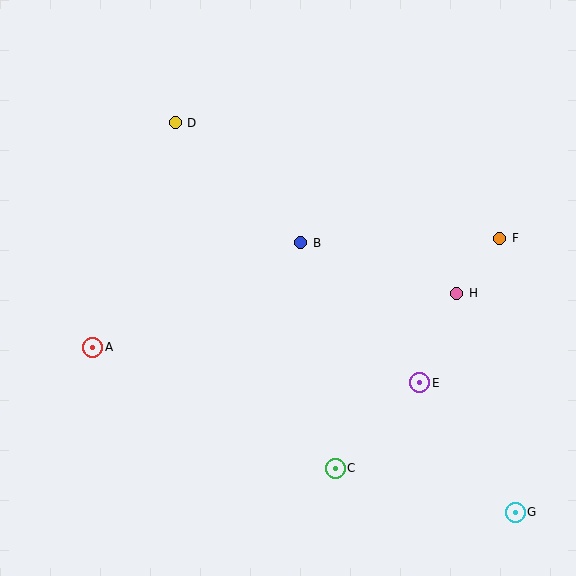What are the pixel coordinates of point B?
Point B is at (301, 243).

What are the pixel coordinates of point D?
Point D is at (175, 123).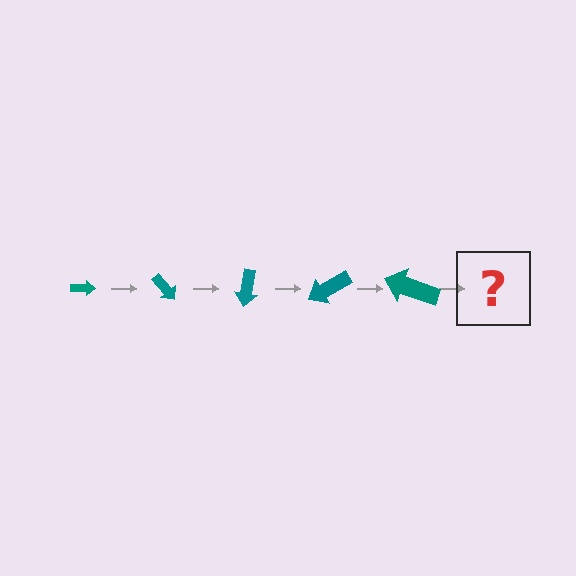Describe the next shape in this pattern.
It should be an arrow, larger than the previous one and rotated 250 degrees from the start.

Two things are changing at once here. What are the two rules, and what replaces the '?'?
The two rules are that the arrow grows larger each step and it rotates 50 degrees each step. The '?' should be an arrow, larger than the previous one and rotated 250 degrees from the start.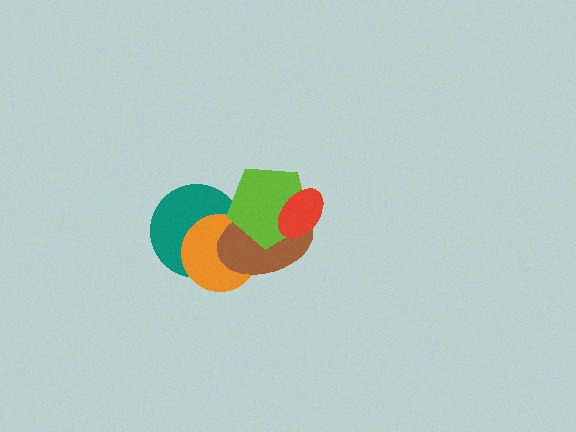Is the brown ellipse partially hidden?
Yes, it is partially covered by another shape.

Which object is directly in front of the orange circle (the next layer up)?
The brown ellipse is directly in front of the orange circle.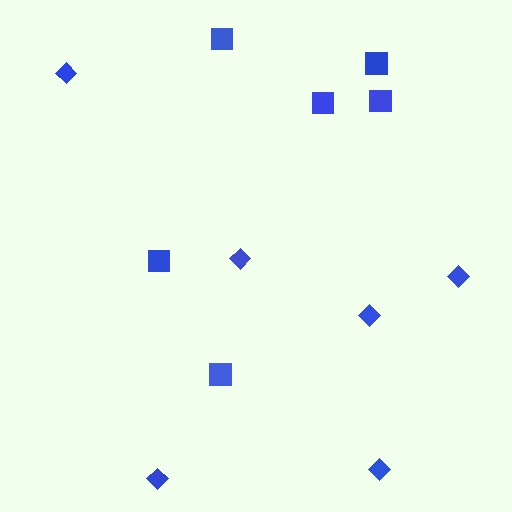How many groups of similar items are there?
There are 2 groups: one group of diamonds (6) and one group of squares (6).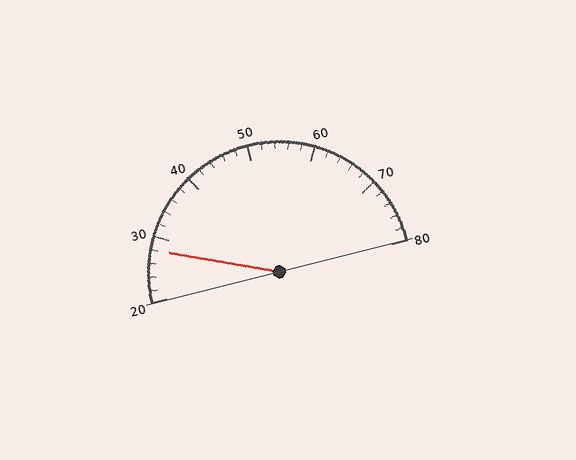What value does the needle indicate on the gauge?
The needle indicates approximately 28.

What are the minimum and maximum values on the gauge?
The gauge ranges from 20 to 80.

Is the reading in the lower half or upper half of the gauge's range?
The reading is in the lower half of the range (20 to 80).